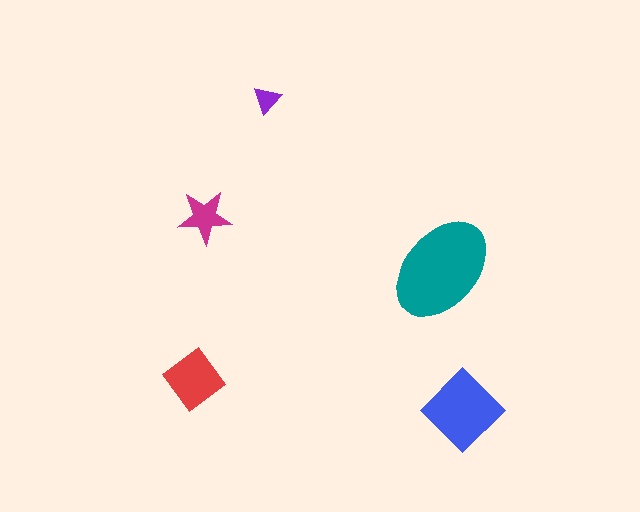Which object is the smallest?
The purple triangle.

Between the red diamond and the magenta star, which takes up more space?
The red diamond.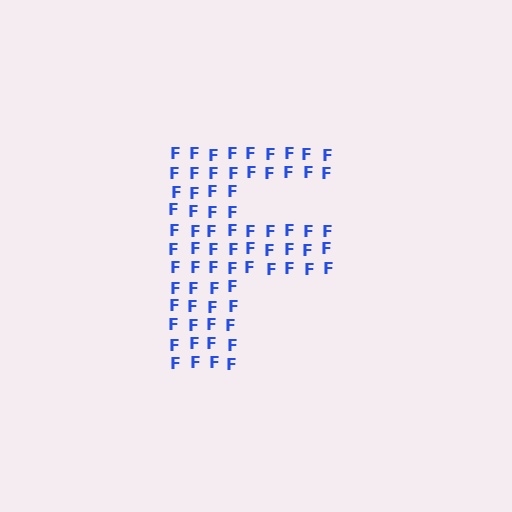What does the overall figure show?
The overall figure shows the letter F.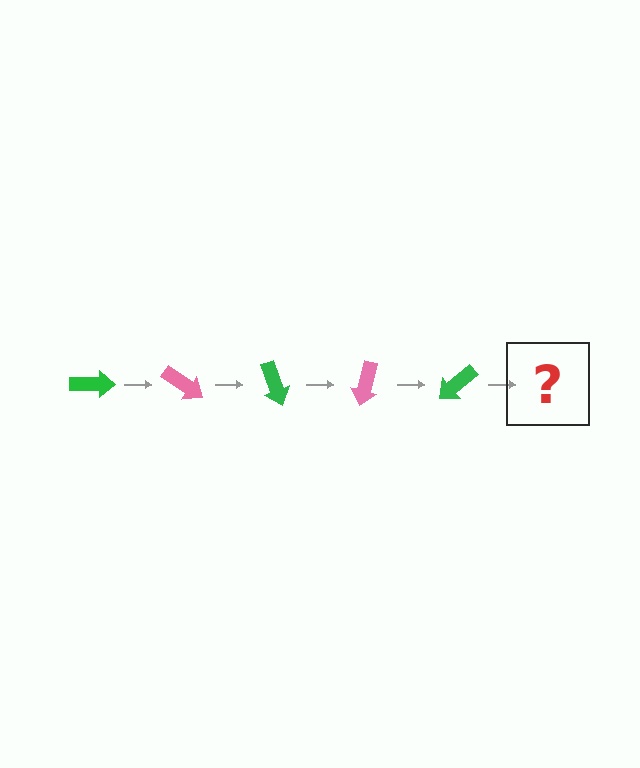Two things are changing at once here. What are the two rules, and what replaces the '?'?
The two rules are that it rotates 35 degrees each step and the color cycles through green and pink. The '?' should be a pink arrow, rotated 175 degrees from the start.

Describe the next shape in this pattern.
It should be a pink arrow, rotated 175 degrees from the start.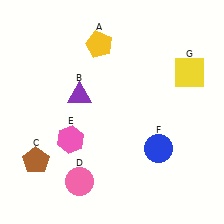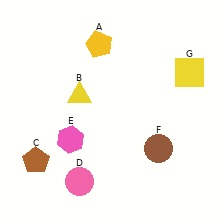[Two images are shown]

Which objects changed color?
B changed from purple to yellow. F changed from blue to brown.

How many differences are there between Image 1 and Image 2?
There are 2 differences between the two images.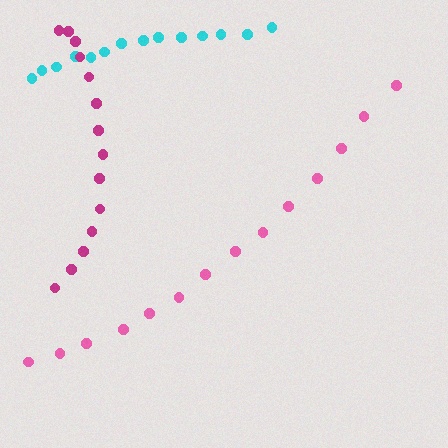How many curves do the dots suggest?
There are 3 distinct paths.